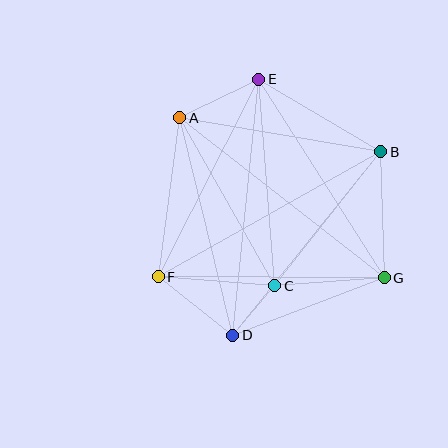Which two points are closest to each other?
Points C and D are closest to each other.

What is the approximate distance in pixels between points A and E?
The distance between A and E is approximately 88 pixels.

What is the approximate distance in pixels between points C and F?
The distance between C and F is approximately 117 pixels.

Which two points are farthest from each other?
Points A and G are farthest from each other.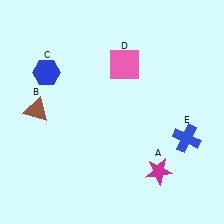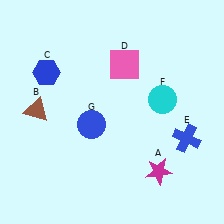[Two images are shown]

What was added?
A cyan circle (F), a blue circle (G) were added in Image 2.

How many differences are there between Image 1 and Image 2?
There are 2 differences between the two images.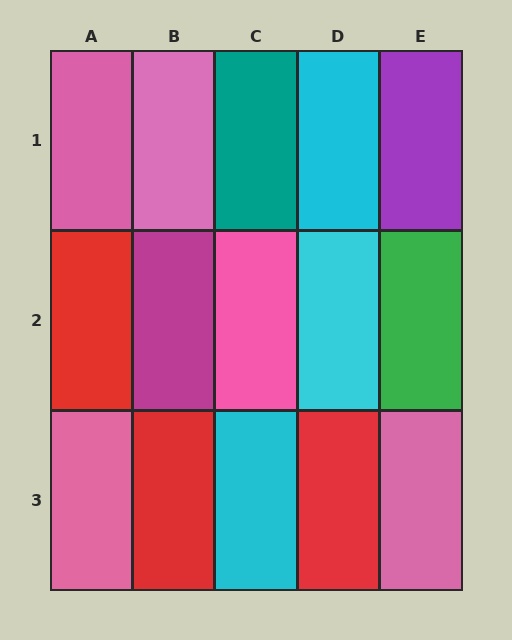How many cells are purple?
1 cell is purple.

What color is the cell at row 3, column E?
Pink.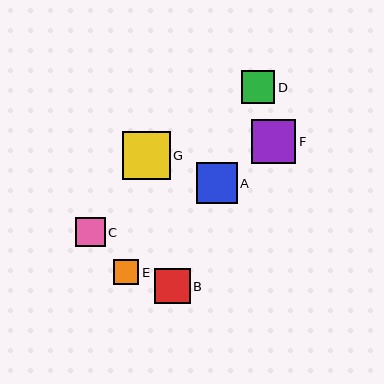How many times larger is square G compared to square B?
Square G is approximately 1.4 times the size of square B.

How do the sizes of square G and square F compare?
Square G and square F are approximately the same size.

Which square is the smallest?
Square E is the smallest with a size of approximately 25 pixels.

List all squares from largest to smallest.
From largest to smallest: G, F, A, B, D, C, E.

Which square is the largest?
Square G is the largest with a size of approximately 48 pixels.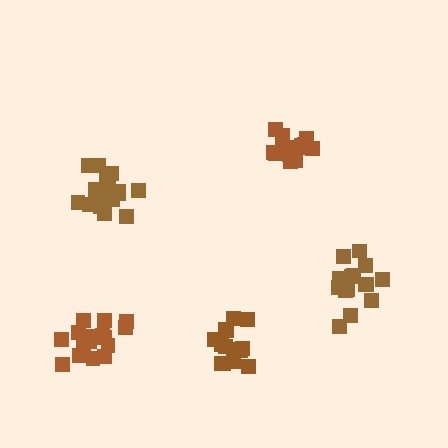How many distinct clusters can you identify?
There are 5 distinct clusters.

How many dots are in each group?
Group 1: 16 dots, Group 2: 14 dots, Group 3: 15 dots, Group 4: 17 dots, Group 5: 15 dots (77 total).